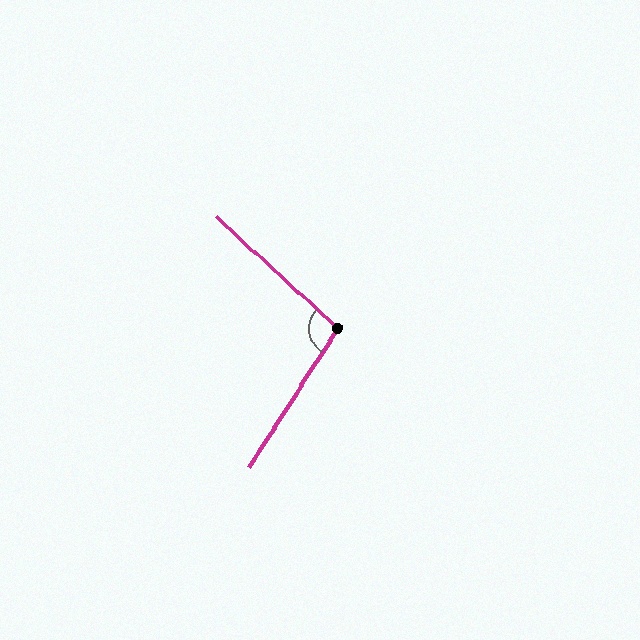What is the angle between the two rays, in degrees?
Approximately 100 degrees.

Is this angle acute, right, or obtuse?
It is obtuse.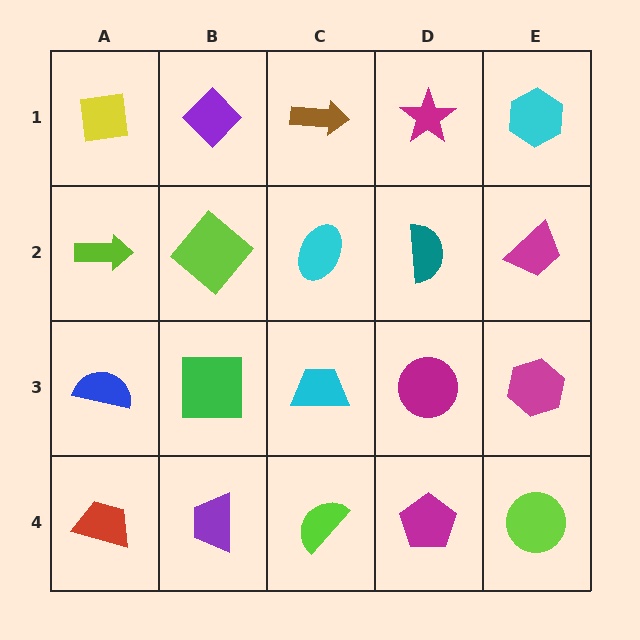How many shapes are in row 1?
5 shapes.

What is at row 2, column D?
A teal semicircle.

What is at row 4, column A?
A red trapezoid.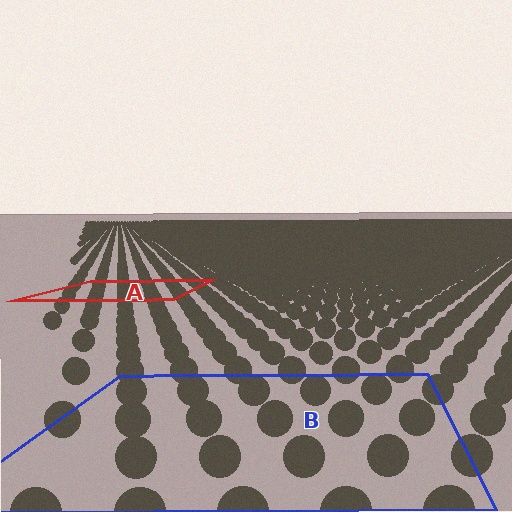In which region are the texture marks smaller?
The texture marks are smaller in region A, because it is farther away.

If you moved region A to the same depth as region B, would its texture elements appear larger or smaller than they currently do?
They would appear larger. At a closer depth, the same texture elements are projected at a bigger on-screen size.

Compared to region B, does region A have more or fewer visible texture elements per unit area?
Region A has more texture elements per unit area — they are packed more densely because it is farther away.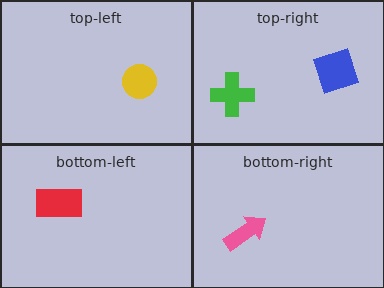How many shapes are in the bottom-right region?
1.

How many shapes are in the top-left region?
1.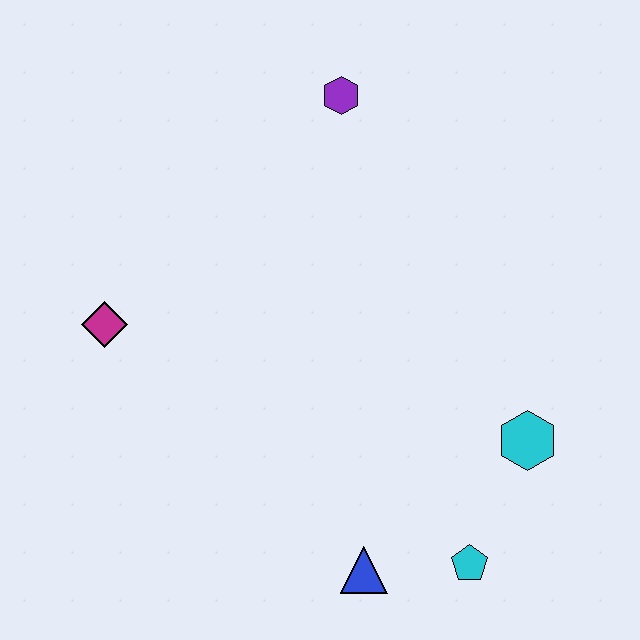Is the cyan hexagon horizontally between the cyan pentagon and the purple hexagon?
No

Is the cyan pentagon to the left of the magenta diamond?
No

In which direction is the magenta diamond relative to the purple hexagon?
The magenta diamond is to the left of the purple hexagon.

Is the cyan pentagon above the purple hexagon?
No